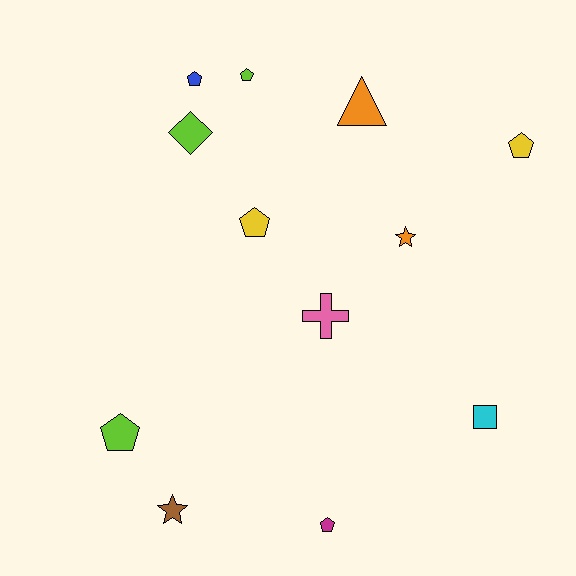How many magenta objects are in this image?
There is 1 magenta object.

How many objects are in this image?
There are 12 objects.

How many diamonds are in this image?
There is 1 diamond.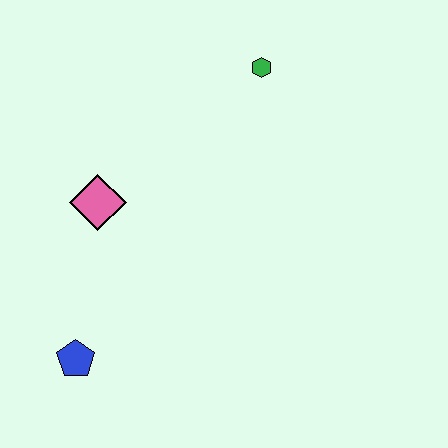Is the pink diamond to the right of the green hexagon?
No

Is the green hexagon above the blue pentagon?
Yes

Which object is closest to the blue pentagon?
The pink diamond is closest to the blue pentagon.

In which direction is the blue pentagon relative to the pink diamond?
The blue pentagon is below the pink diamond.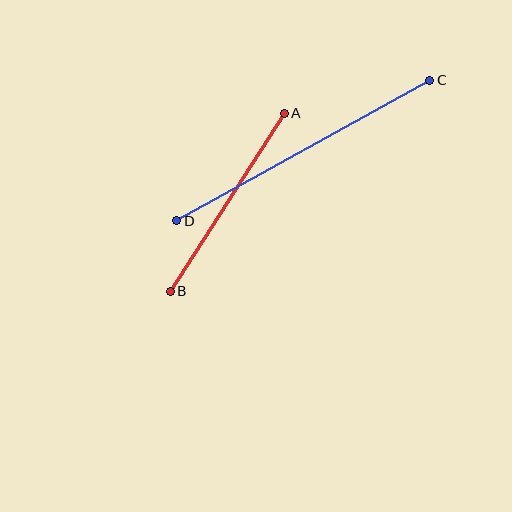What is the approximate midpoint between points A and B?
The midpoint is at approximately (227, 202) pixels.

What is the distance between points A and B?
The distance is approximately 212 pixels.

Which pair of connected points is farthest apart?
Points C and D are farthest apart.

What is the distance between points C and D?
The distance is approximately 289 pixels.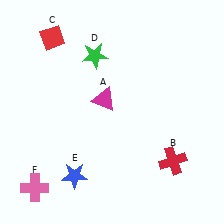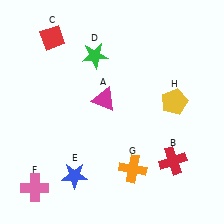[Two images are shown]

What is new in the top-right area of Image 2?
A yellow pentagon (H) was added in the top-right area of Image 2.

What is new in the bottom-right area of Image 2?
An orange cross (G) was added in the bottom-right area of Image 2.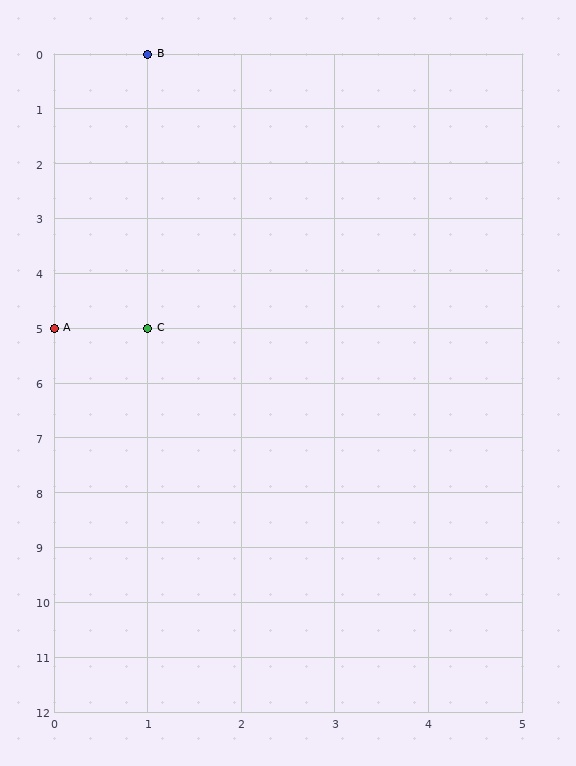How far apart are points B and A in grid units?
Points B and A are 1 column and 5 rows apart (about 5.1 grid units diagonally).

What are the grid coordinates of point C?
Point C is at grid coordinates (1, 5).